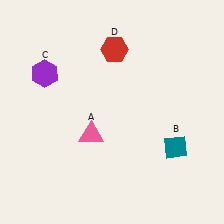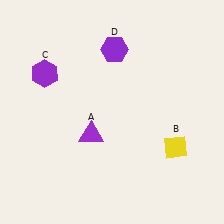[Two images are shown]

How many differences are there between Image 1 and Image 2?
There are 3 differences between the two images.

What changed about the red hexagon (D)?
In Image 1, D is red. In Image 2, it changed to purple.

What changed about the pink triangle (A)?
In Image 1, A is pink. In Image 2, it changed to purple.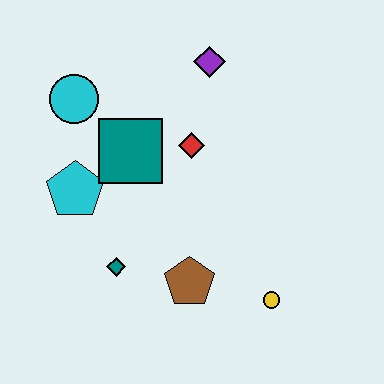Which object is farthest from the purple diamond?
The yellow circle is farthest from the purple diamond.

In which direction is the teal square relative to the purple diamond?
The teal square is below the purple diamond.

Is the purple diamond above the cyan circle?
Yes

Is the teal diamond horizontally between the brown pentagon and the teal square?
No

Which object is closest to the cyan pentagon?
The teal square is closest to the cyan pentagon.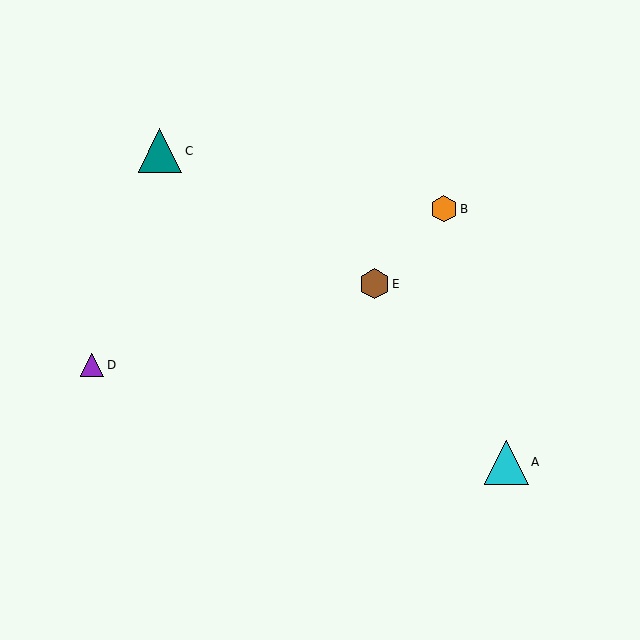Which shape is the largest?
The teal triangle (labeled C) is the largest.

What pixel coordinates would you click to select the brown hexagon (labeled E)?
Click at (374, 284) to select the brown hexagon E.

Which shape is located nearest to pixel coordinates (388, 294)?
The brown hexagon (labeled E) at (374, 284) is nearest to that location.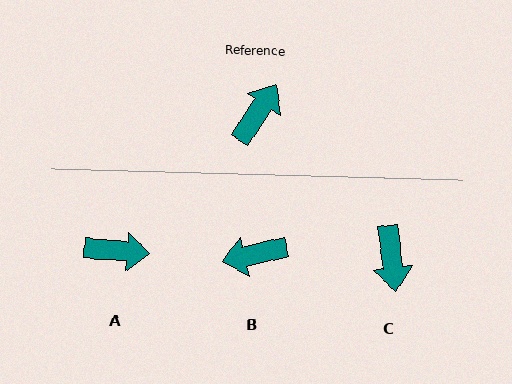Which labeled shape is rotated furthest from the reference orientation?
C, about 139 degrees away.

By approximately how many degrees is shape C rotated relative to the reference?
Approximately 139 degrees clockwise.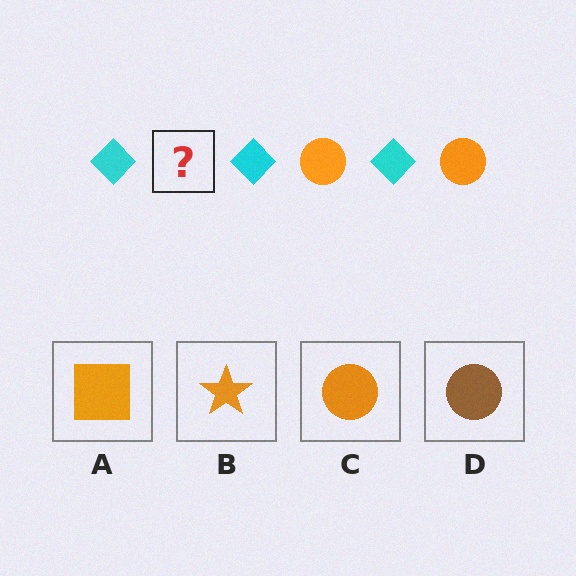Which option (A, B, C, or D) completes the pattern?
C.